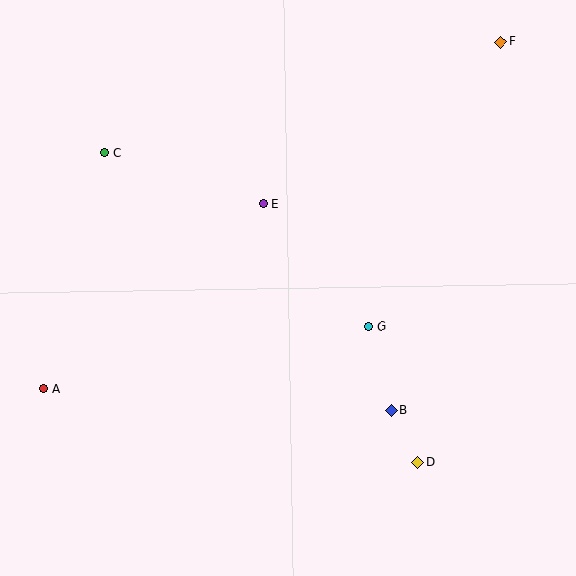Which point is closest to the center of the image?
Point E at (263, 204) is closest to the center.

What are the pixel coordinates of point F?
Point F is at (501, 42).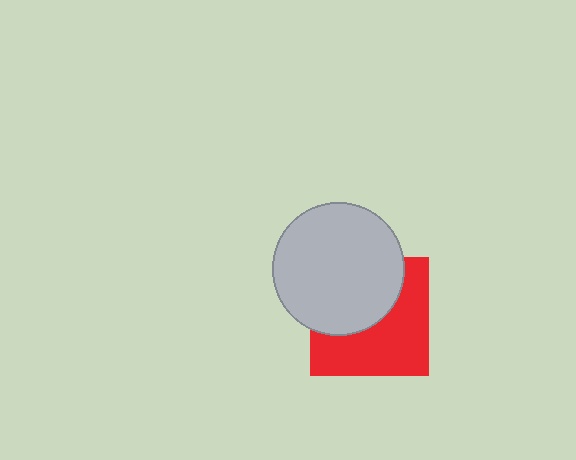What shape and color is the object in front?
The object in front is a light gray circle.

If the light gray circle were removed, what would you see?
You would see the complete red square.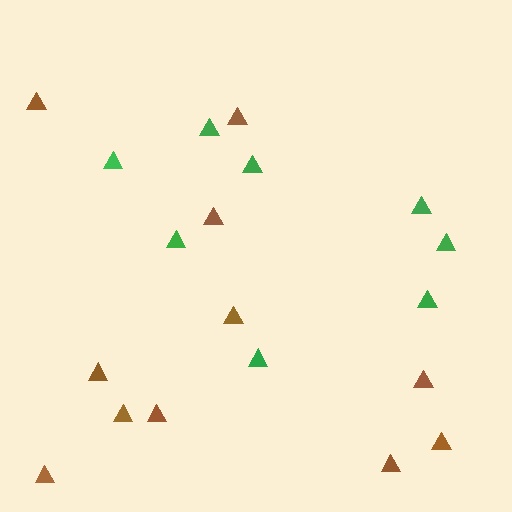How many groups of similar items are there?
There are 2 groups: one group of green triangles (8) and one group of brown triangles (11).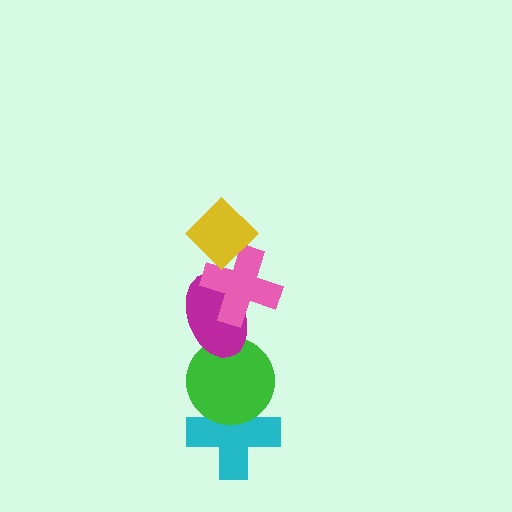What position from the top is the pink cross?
The pink cross is 2nd from the top.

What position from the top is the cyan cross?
The cyan cross is 5th from the top.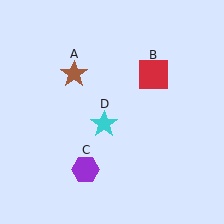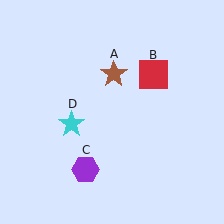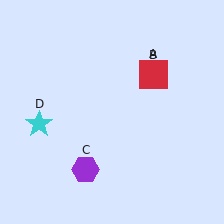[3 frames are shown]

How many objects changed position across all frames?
2 objects changed position: brown star (object A), cyan star (object D).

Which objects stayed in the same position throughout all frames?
Red square (object B) and purple hexagon (object C) remained stationary.